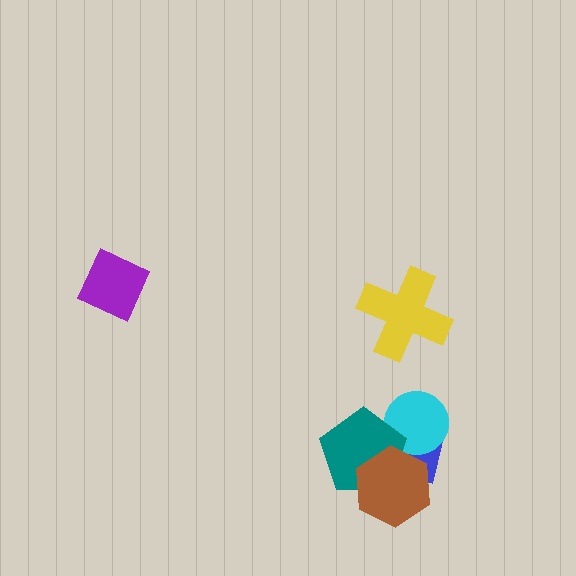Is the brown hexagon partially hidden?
No, no other shape covers it.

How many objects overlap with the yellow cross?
0 objects overlap with the yellow cross.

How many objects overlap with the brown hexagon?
2 objects overlap with the brown hexagon.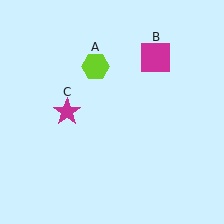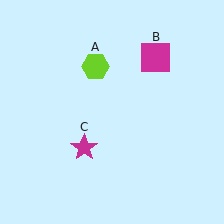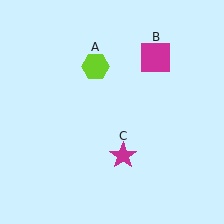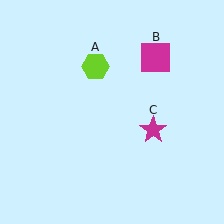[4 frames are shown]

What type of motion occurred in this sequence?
The magenta star (object C) rotated counterclockwise around the center of the scene.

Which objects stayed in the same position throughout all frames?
Lime hexagon (object A) and magenta square (object B) remained stationary.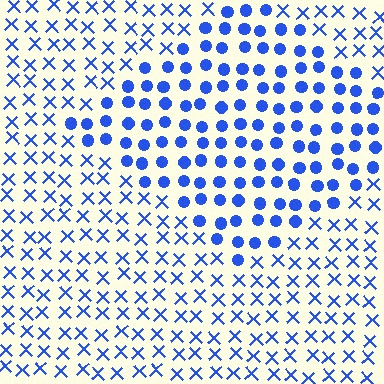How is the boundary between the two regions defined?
The boundary is defined by a change in element shape: circles inside vs. X marks outside. All elements share the same color and spacing.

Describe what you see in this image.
The image is filled with small blue elements arranged in a uniform grid. A diamond-shaped region contains circles, while the surrounding area contains X marks. The boundary is defined purely by the change in element shape.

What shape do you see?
I see a diamond.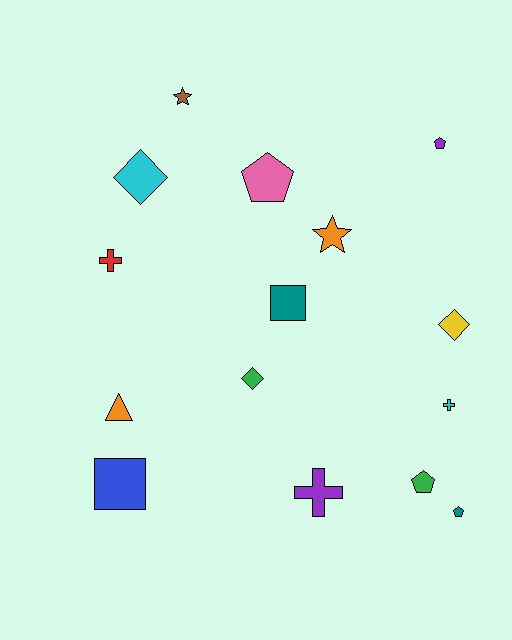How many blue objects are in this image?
There is 1 blue object.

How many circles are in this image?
There are no circles.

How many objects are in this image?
There are 15 objects.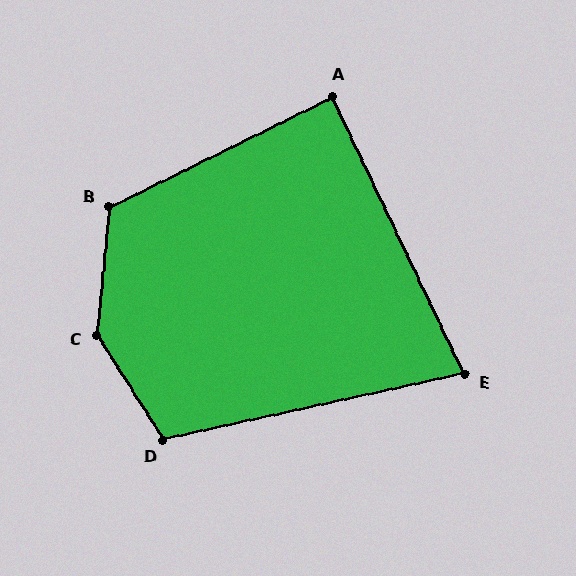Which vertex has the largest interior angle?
C, at approximately 142 degrees.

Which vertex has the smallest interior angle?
E, at approximately 77 degrees.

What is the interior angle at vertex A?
Approximately 89 degrees (approximately right).